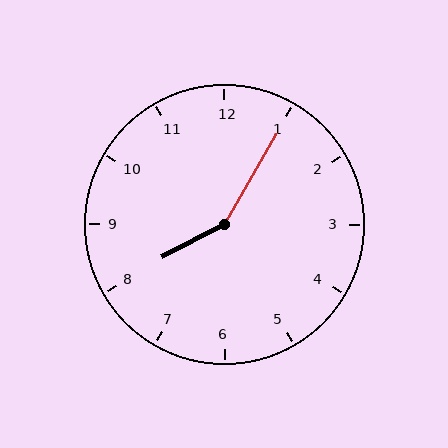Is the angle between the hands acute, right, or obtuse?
It is obtuse.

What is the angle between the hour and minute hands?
Approximately 148 degrees.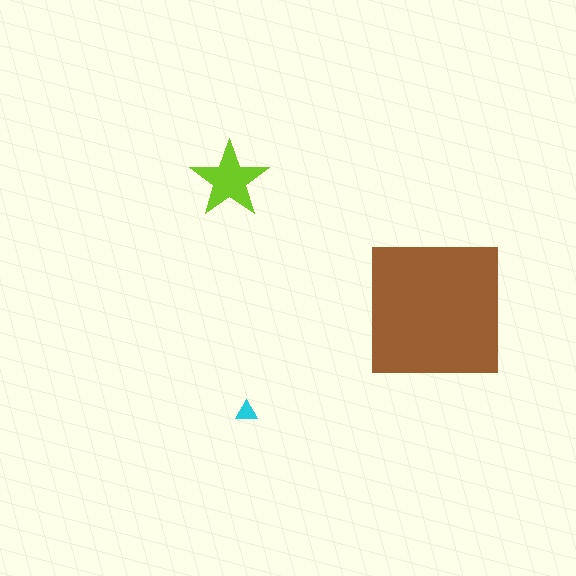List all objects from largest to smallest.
The brown square, the lime star, the cyan triangle.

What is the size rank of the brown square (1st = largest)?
1st.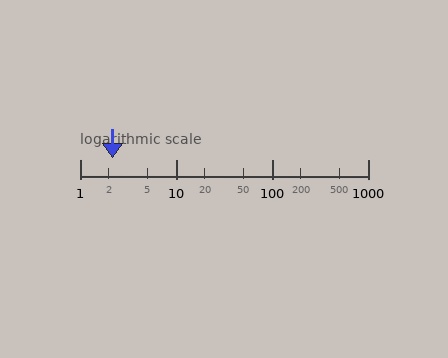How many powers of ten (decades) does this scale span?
The scale spans 3 decades, from 1 to 1000.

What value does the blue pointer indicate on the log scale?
The pointer indicates approximately 2.2.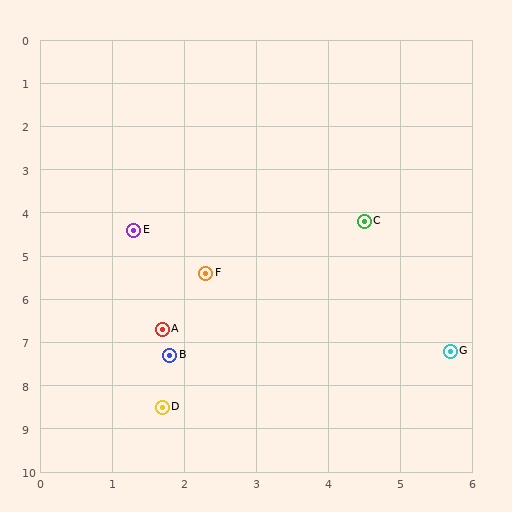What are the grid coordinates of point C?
Point C is at approximately (4.5, 4.2).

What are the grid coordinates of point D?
Point D is at approximately (1.7, 8.5).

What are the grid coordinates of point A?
Point A is at approximately (1.7, 6.7).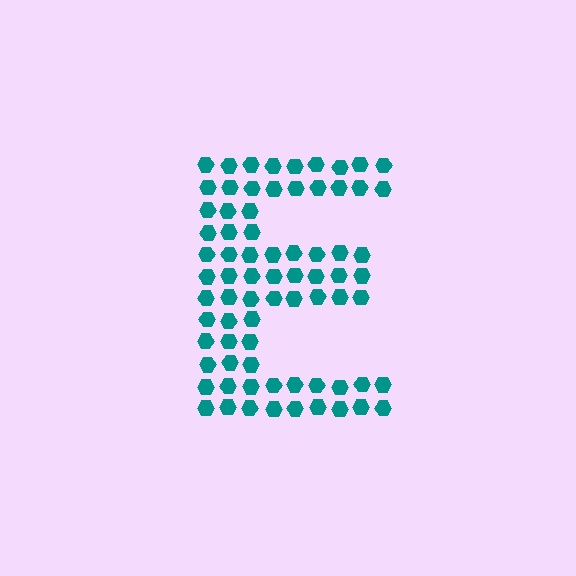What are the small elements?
The small elements are hexagons.